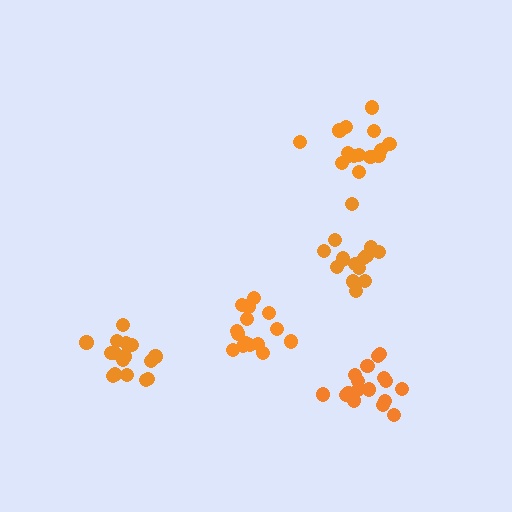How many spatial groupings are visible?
There are 5 spatial groupings.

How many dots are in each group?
Group 1: 15 dots, Group 2: 18 dots, Group 3: 15 dots, Group 4: 15 dots, Group 5: 16 dots (79 total).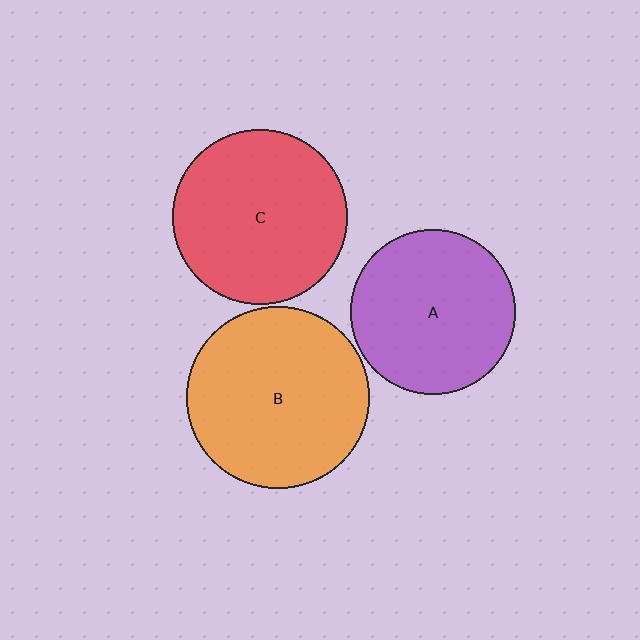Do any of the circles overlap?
No, none of the circles overlap.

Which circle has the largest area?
Circle B (orange).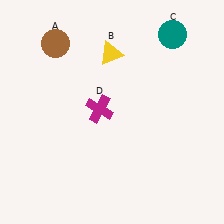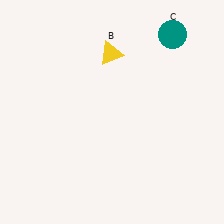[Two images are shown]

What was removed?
The magenta cross (D), the brown circle (A) were removed in Image 2.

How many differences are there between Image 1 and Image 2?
There are 2 differences between the two images.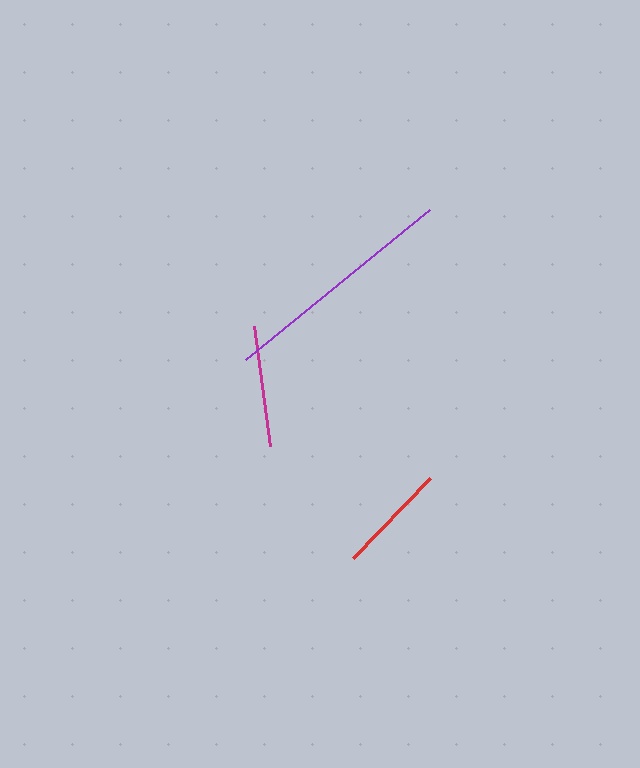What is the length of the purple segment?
The purple segment is approximately 238 pixels long.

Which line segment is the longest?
The purple line is the longest at approximately 238 pixels.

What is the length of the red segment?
The red segment is approximately 111 pixels long.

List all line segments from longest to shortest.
From longest to shortest: purple, magenta, red.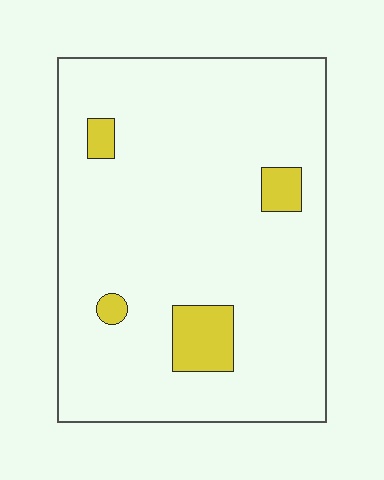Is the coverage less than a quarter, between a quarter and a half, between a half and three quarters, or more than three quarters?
Less than a quarter.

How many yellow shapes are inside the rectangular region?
4.